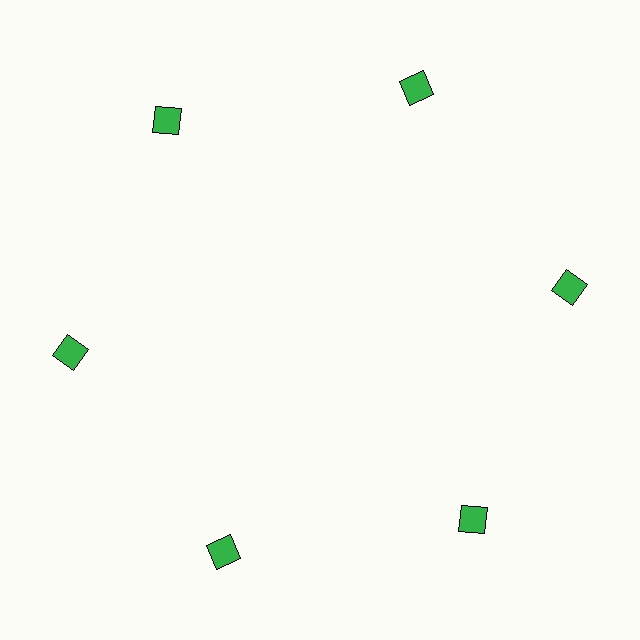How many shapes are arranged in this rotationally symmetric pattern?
There are 6 shapes, arranged in 6 groups of 1.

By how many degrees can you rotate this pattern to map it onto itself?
The pattern maps onto itself every 60 degrees of rotation.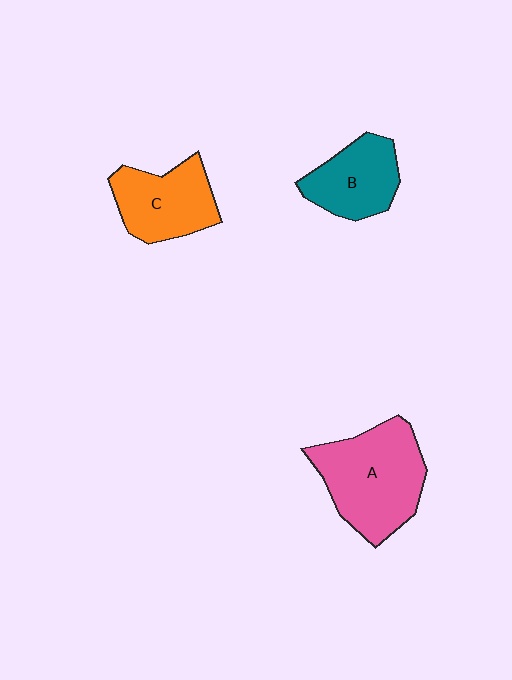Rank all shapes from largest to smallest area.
From largest to smallest: A (pink), C (orange), B (teal).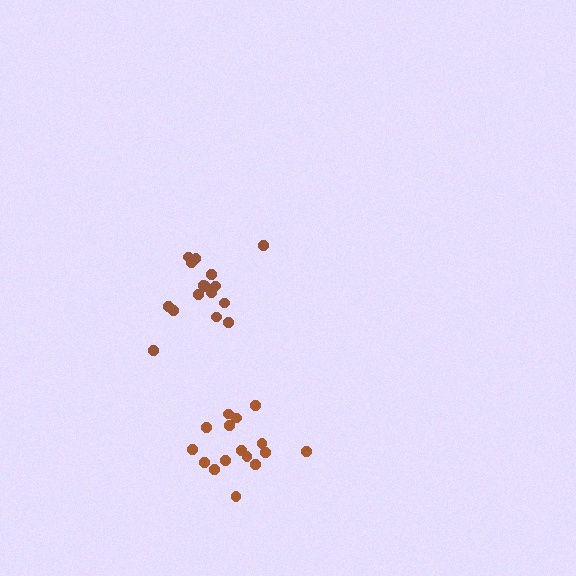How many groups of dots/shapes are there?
There are 2 groups.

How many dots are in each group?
Group 1: 16 dots, Group 2: 16 dots (32 total).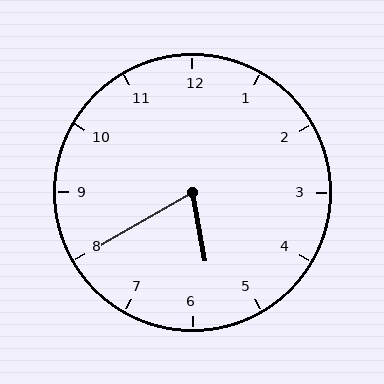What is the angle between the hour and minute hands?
Approximately 70 degrees.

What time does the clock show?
5:40.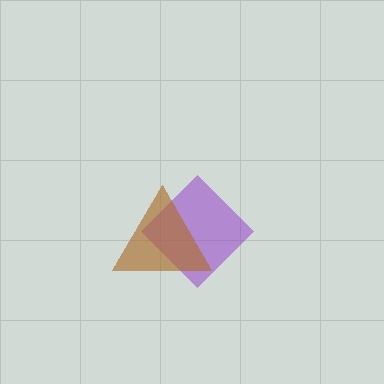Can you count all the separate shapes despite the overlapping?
Yes, there are 2 separate shapes.